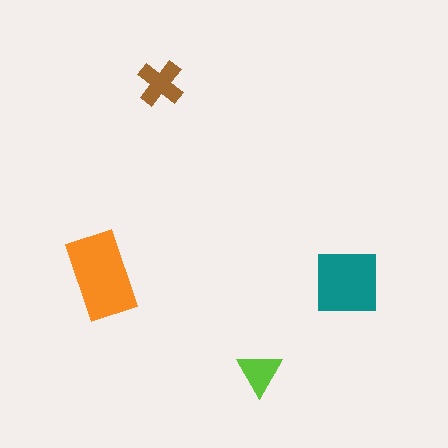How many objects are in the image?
There are 4 objects in the image.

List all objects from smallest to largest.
The lime triangle, the brown cross, the teal square, the orange rectangle.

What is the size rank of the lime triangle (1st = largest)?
4th.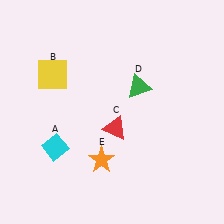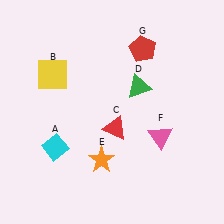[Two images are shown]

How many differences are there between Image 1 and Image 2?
There are 2 differences between the two images.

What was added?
A pink triangle (F), a red pentagon (G) were added in Image 2.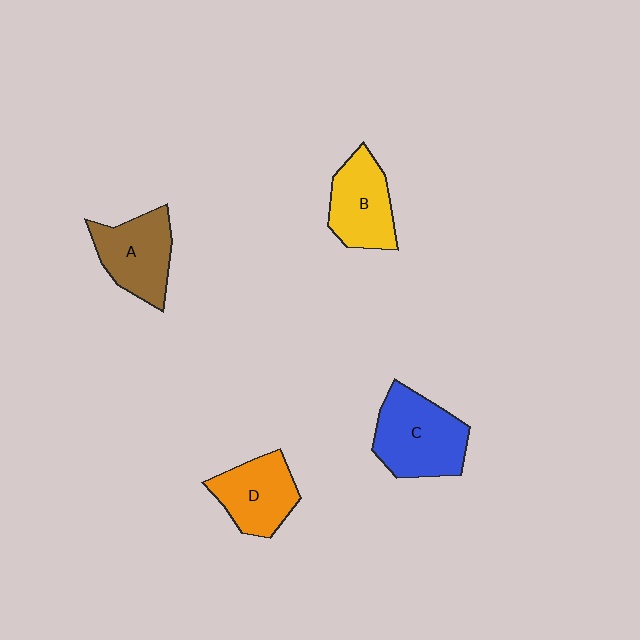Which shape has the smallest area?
Shape D (orange).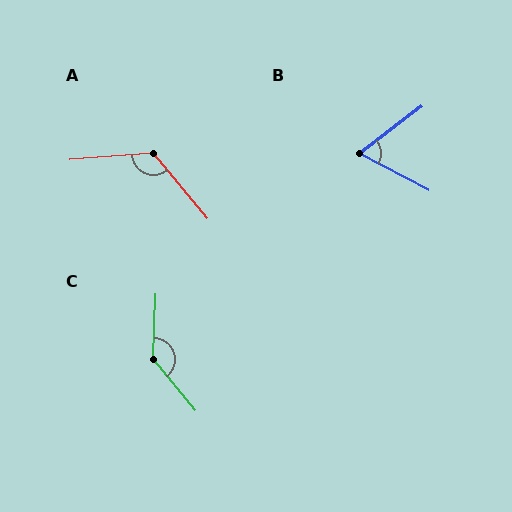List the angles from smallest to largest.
B (65°), A (125°), C (139°).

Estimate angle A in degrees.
Approximately 125 degrees.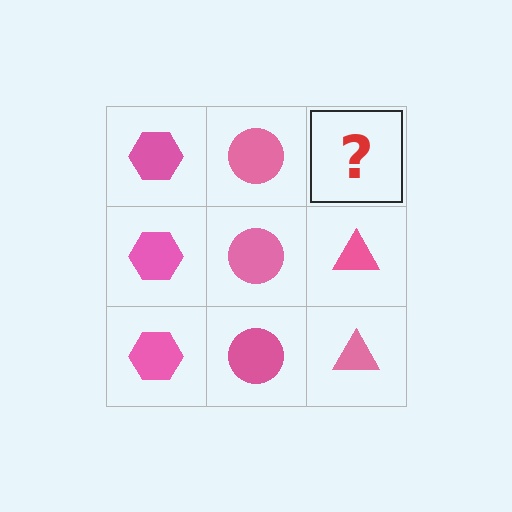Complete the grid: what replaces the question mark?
The question mark should be replaced with a pink triangle.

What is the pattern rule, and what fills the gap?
The rule is that each column has a consistent shape. The gap should be filled with a pink triangle.